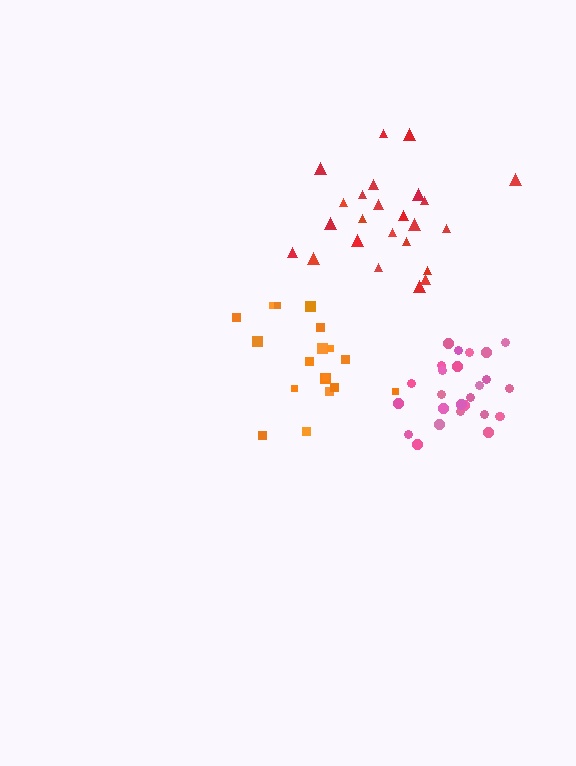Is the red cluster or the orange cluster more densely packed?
Red.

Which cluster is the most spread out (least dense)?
Orange.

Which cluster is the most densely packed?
Pink.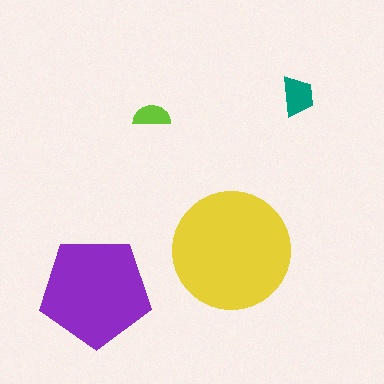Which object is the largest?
The yellow circle.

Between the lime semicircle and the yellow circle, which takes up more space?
The yellow circle.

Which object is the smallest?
The lime semicircle.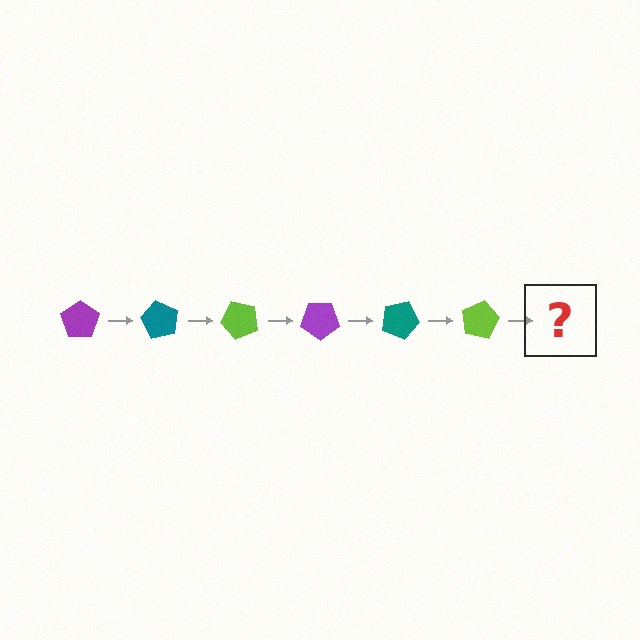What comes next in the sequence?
The next element should be a purple pentagon, rotated 360 degrees from the start.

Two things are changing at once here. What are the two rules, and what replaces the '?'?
The two rules are that it rotates 60 degrees each step and the color cycles through purple, teal, and lime. The '?' should be a purple pentagon, rotated 360 degrees from the start.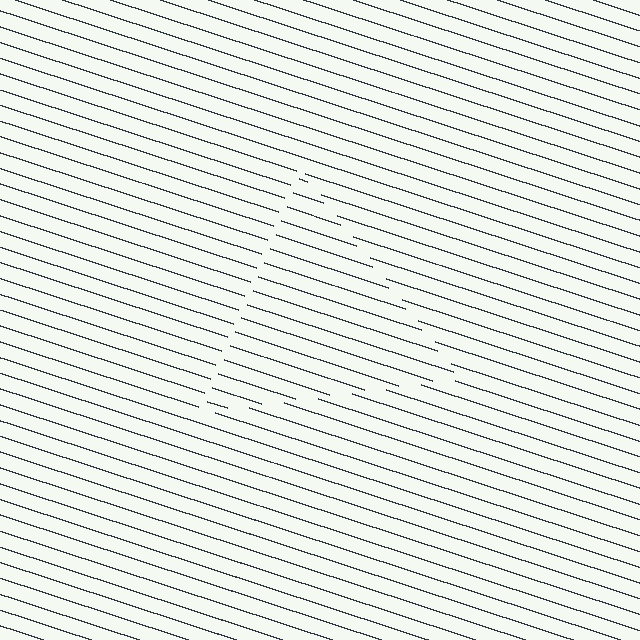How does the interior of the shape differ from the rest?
The interior of the shape contains the same grating, shifted by half a period — the contour is defined by the phase discontinuity where line-ends from the inner and outer gratings abut.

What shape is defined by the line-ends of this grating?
An illusory triangle. The interior of the shape contains the same grating, shifted by half a period — the contour is defined by the phase discontinuity where line-ends from the inner and outer gratings abut.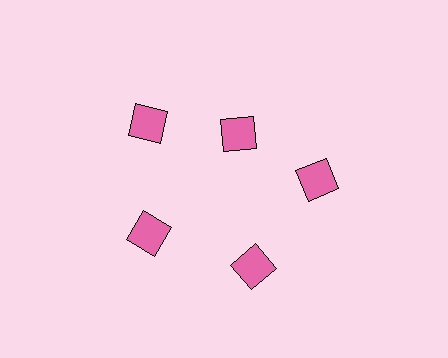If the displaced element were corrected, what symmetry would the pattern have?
It would have 5-fold rotational symmetry — the pattern would map onto itself every 72 degrees.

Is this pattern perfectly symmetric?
No. The 5 pink diamonds are arranged in a ring, but one element near the 1 o'clock position is pulled inward toward the center, breaking the 5-fold rotational symmetry.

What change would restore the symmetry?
The symmetry would be restored by moving it outward, back onto the ring so that all 5 diamonds sit at equal angles and equal distance from the center.